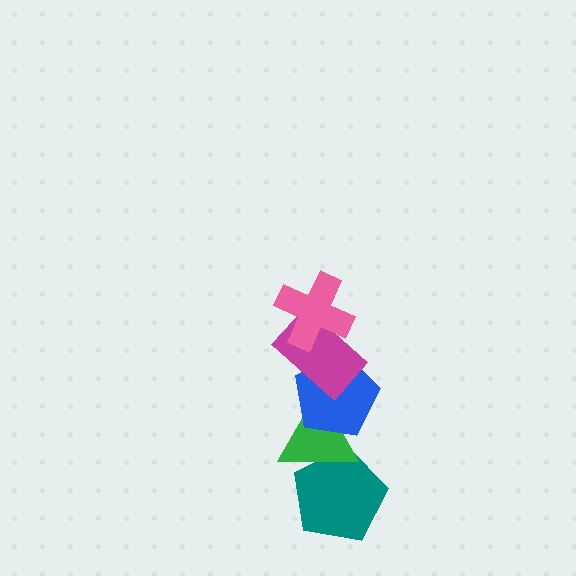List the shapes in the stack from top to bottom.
From top to bottom: the pink cross, the magenta rectangle, the blue pentagon, the green triangle, the teal pentagon.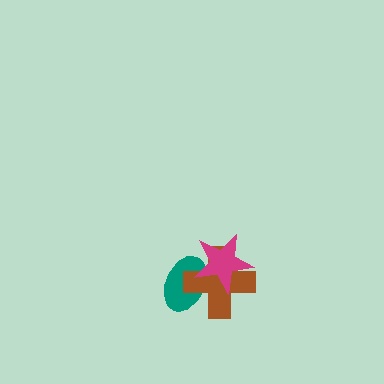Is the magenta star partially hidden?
No, no other shape covers it.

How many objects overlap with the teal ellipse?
2 objects overlap with the teal ellipse.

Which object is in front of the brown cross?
The magenta star is in front of the brown cross.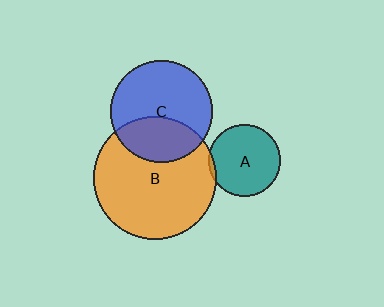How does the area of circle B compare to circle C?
Approximately 1.4 times.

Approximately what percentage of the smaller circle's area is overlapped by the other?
Approximately 35%.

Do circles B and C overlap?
Yes.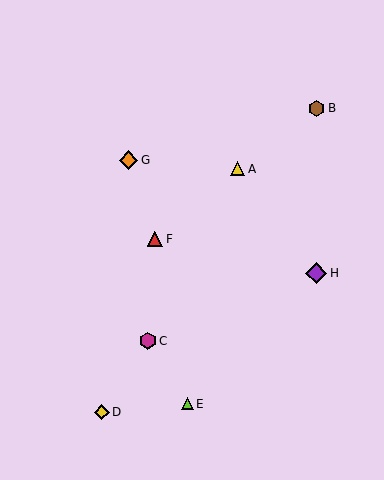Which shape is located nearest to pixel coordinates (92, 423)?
The yellow diamond (labeled D) at (102, 412) is nearest to that location.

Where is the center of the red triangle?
The center of the red triangle is at (155, 239).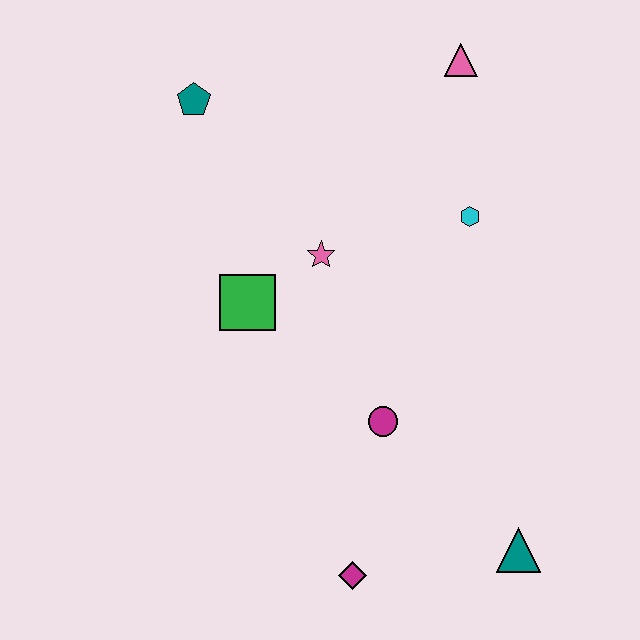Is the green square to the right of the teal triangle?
No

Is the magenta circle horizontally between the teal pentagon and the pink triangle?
Yes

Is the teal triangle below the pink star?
Yes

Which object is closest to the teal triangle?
The magenta diamond is closest to the teal triangle.